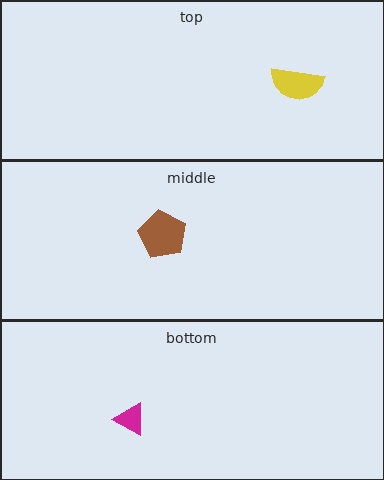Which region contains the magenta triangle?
The bottom region.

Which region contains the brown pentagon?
The middle region.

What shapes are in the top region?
The yellow semicircle.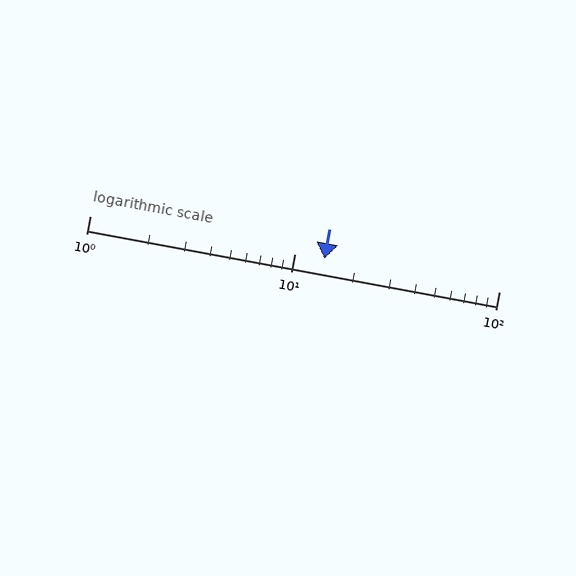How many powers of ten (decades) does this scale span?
The scale spans 2 decades, from 1 to 100.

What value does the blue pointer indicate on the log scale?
The pointer indicates approximately 14.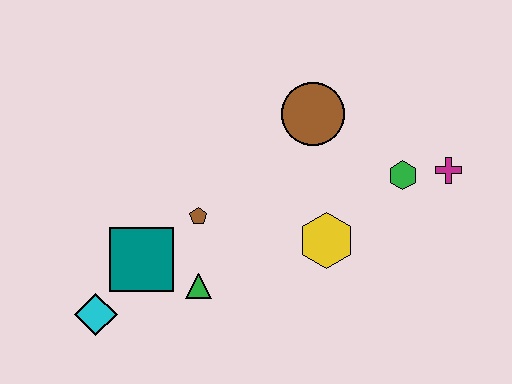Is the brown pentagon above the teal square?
Yes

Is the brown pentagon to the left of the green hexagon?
Yes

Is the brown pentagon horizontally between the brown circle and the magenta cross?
No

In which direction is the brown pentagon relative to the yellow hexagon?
The brown pentagon is to the left of the yellow hexagon.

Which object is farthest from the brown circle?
The cyan diamond is farthest from the brown circle.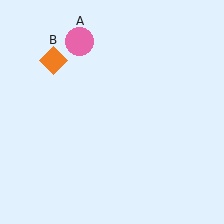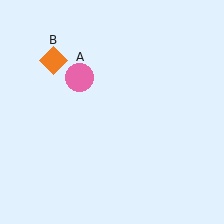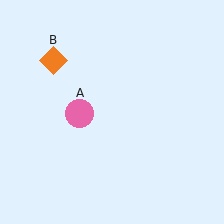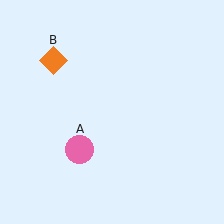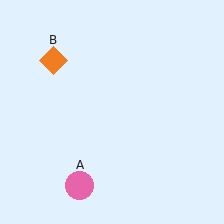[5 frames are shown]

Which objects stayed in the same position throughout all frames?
Orange diamond (object B) remained stationary.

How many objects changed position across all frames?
1 object changed position: pink circle (object A).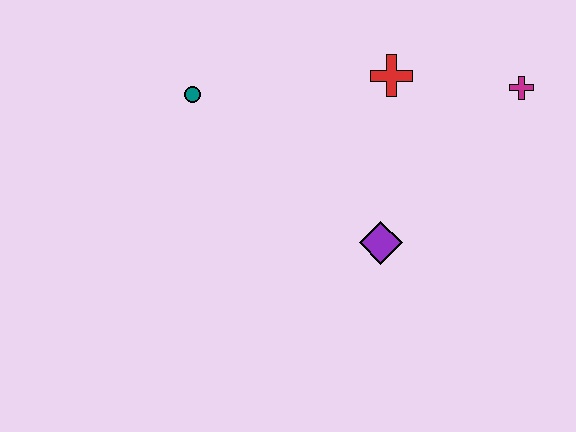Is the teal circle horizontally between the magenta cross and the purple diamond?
No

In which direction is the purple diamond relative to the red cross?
The purple diamond is below the red cross.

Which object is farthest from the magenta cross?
The teal circle is farthest from the magenta cross.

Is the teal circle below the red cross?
Yes